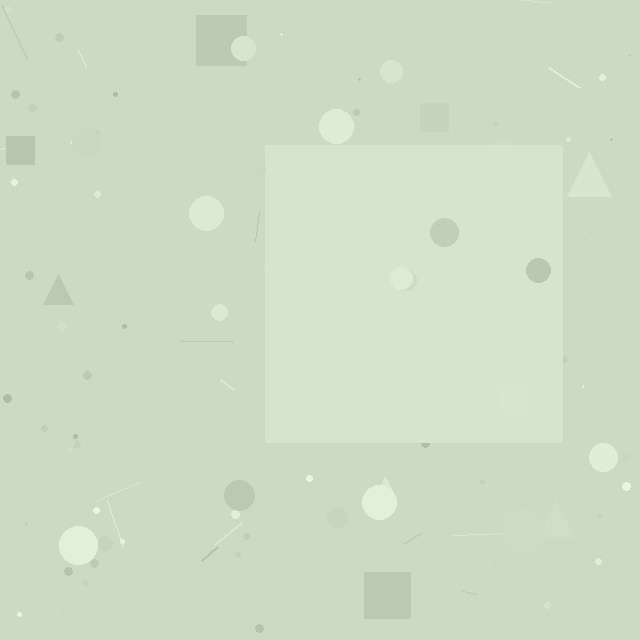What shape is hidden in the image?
A square is hidden in the image.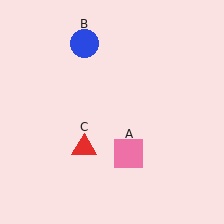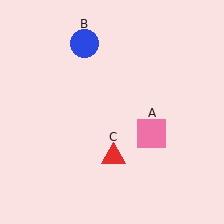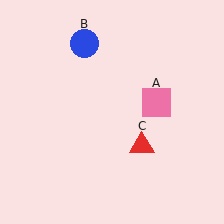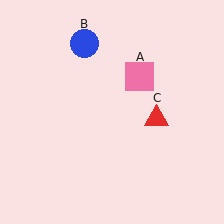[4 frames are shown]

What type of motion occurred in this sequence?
The pink square (object A), red triangle (object C) rotated counterclockwise around the center of the scene.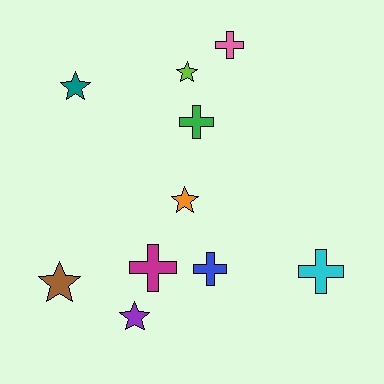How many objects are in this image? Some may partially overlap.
There are 10 objects.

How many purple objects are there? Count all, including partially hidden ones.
There is 1 purple object.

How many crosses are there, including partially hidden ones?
There are 5 crosses.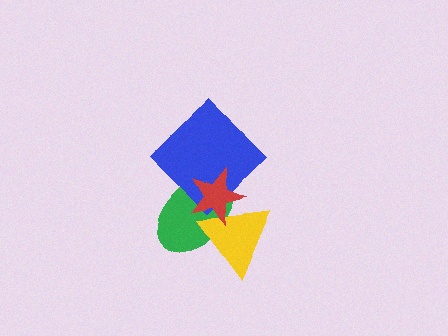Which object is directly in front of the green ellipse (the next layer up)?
The yellow triangle is directly in front of the green ellipse.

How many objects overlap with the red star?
3 objects overlap with the red star.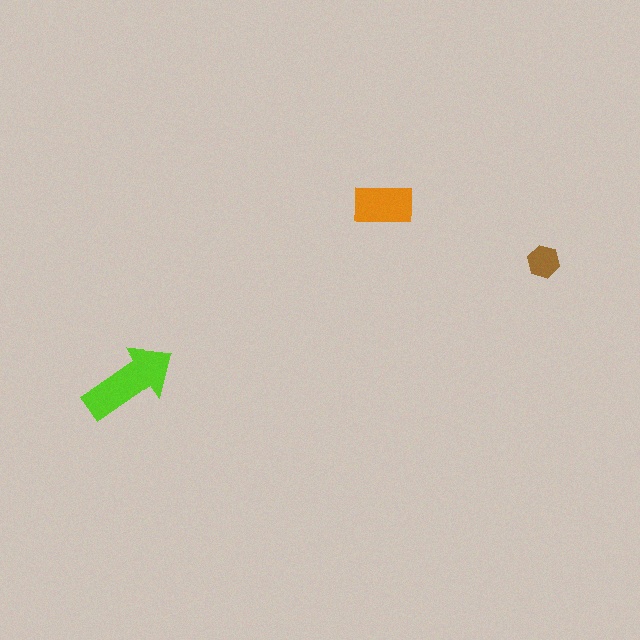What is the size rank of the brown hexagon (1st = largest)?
3rd.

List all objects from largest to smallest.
The lime arrow, the orange rectangle, the brown hexagon.